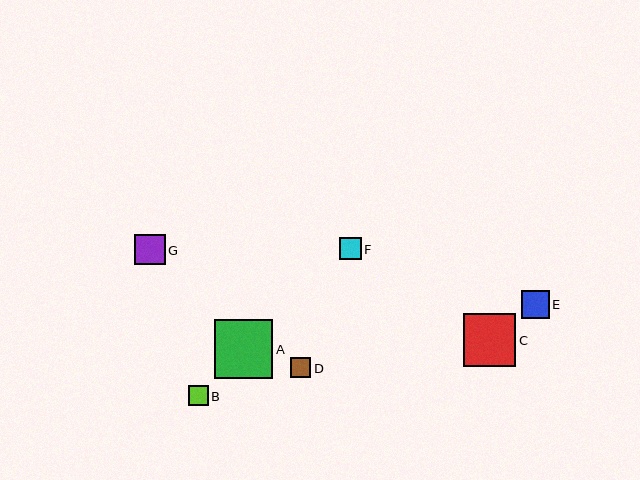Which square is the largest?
Square A is the largest with a size of approximately 59 pixels.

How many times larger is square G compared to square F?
Square G is approximately 1.4 times the size of square F.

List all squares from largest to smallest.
From largest to smallest: A, C, G, E, F, D, B.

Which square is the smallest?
Square B is the smallest with a size of approximately 19 pixels.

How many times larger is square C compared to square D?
Square C is approximately 2.6 times the size of square D.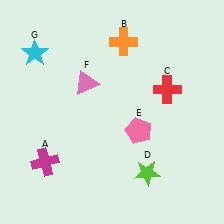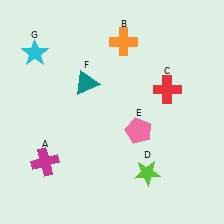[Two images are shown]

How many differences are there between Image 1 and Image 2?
There is 1 difference between the two images.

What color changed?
The triangle (F) changed from pink in Image 1 to teal in Image 2.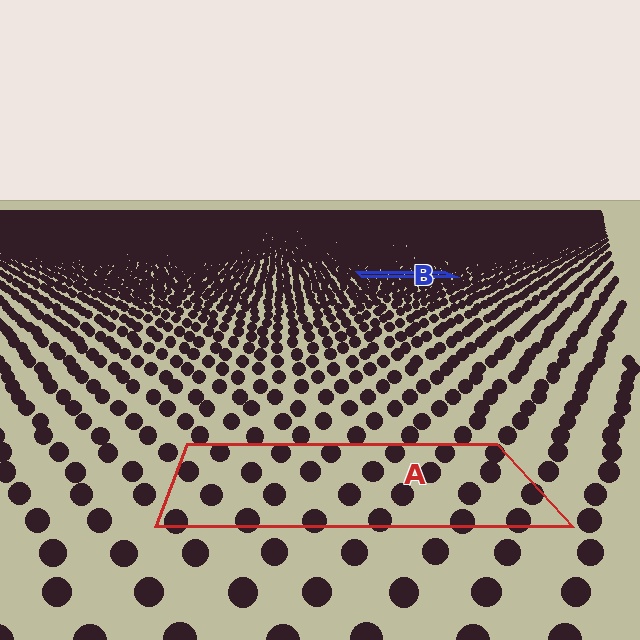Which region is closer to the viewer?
Region A is closer. The texture elements there are larger and more spread out.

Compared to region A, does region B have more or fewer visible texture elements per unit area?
Region B has more texture elements per unit area — they are packed more densely because it is farther away.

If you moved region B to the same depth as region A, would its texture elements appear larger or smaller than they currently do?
They would appear larger. At a closer depth, the same texture elements are projected at a bigger on-screen size.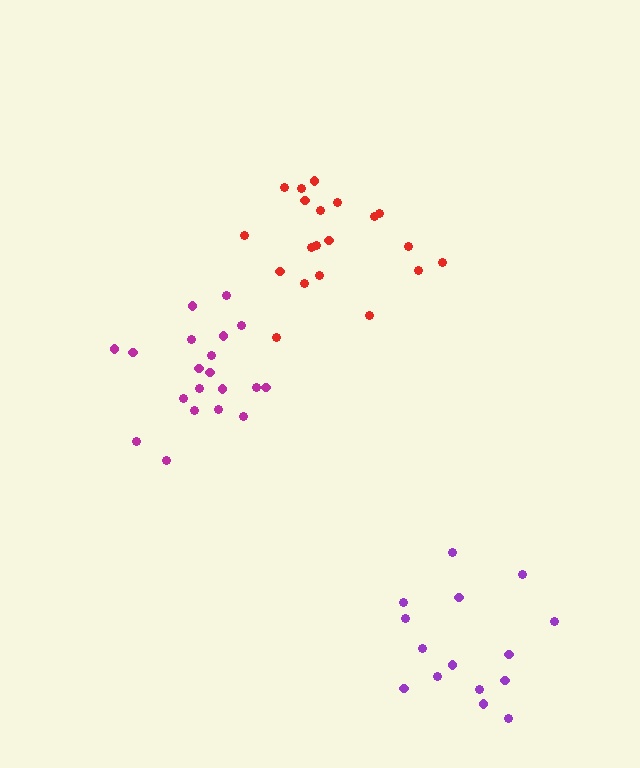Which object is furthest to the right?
The purple cluster is rightmost.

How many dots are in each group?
Group 1: 15 dots, Group 2: 20 dots, Group 3: 20 dots (55 total).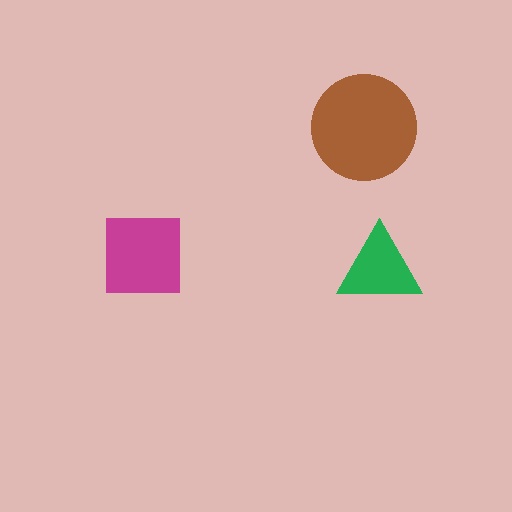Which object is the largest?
The brown circle.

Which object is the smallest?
The green triangle.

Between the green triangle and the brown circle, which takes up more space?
The brown circle.